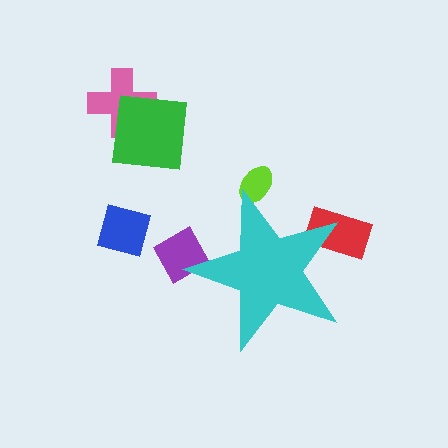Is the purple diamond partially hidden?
Yes, the purple diamond is partially hidden behind the cyan star.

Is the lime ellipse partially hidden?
Yes, the lime ellipse is partially hidden behind the cyan star.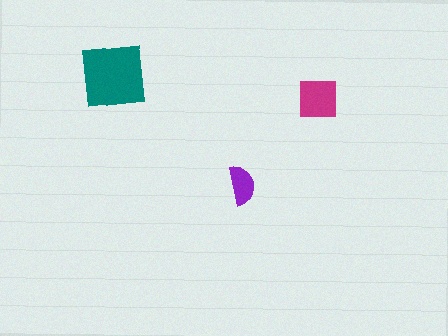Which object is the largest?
The teal square.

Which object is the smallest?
The purple semicircle.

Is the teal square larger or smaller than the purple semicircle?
Larger.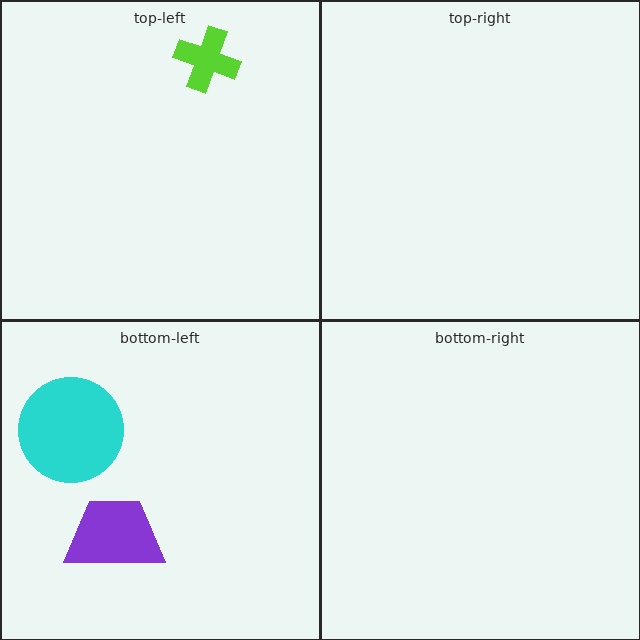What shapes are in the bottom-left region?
The purple trapezoid, the cyan circle.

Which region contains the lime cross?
The top-left region.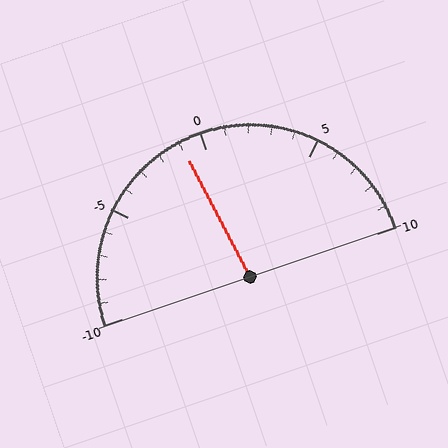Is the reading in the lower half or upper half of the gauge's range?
The reading is in the lower half of the range (-10 to 10).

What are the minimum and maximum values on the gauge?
The gauge ranges from -10 to 10.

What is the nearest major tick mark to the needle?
The nearest major tick mark is 0.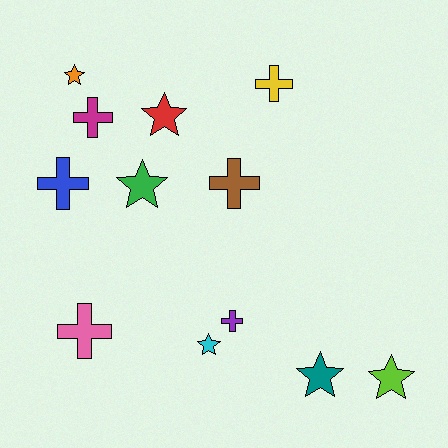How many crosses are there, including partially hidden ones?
There are 6 crosses.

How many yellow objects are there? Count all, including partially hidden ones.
There is 1 yellow object.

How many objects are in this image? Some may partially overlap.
There are 12 objects.